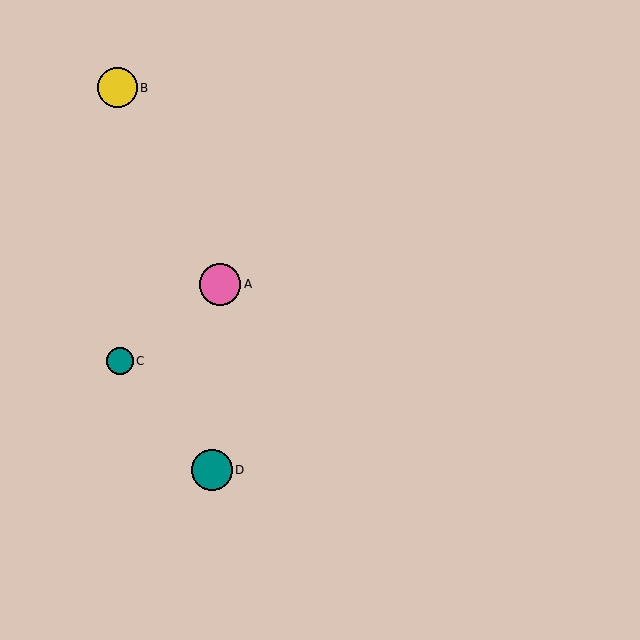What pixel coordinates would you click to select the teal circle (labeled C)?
Click at (120, 361) to select the teal circle C.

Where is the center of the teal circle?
The center of the teal circle is at (212, 470).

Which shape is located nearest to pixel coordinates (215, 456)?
The teal circle (labeled D) at (212, 470) is nearest to that location.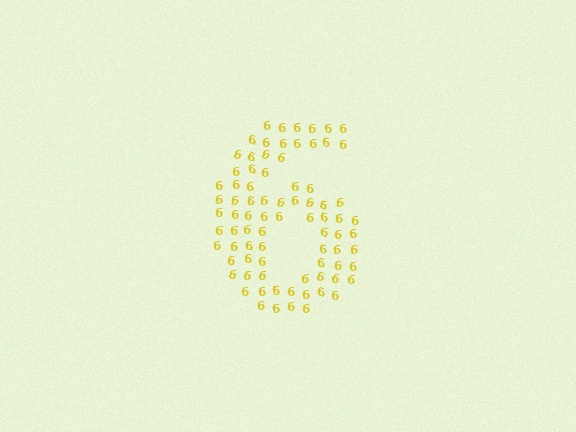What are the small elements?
The small elements are digit 6's.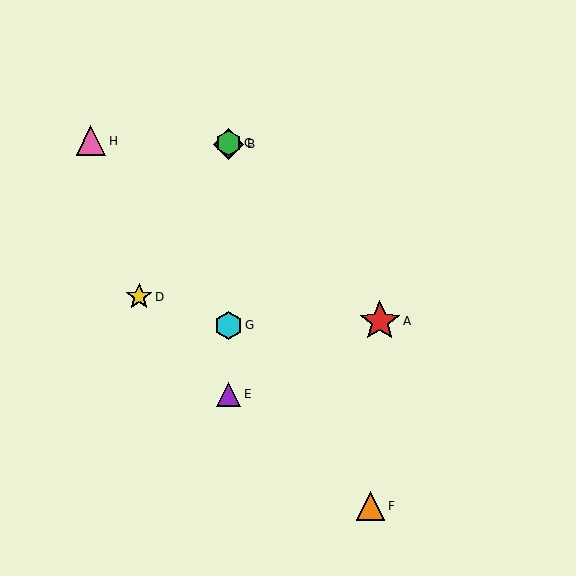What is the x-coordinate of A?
Object A is at x≈380.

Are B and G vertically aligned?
Yes, both are at x≈228.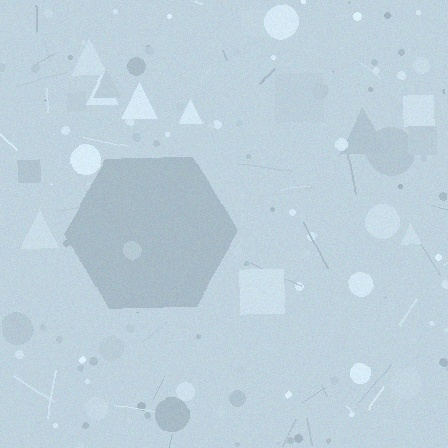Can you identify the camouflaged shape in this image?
The camouflaged shape is a hexagon.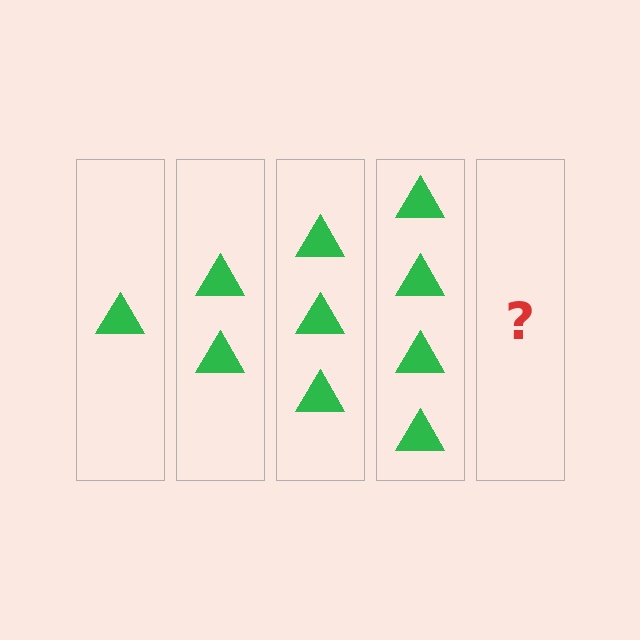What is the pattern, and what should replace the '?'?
The pattern is that each step adds one more triangle. The '?' should be 5 triangles.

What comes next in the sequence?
The next element should be 5 triangles.